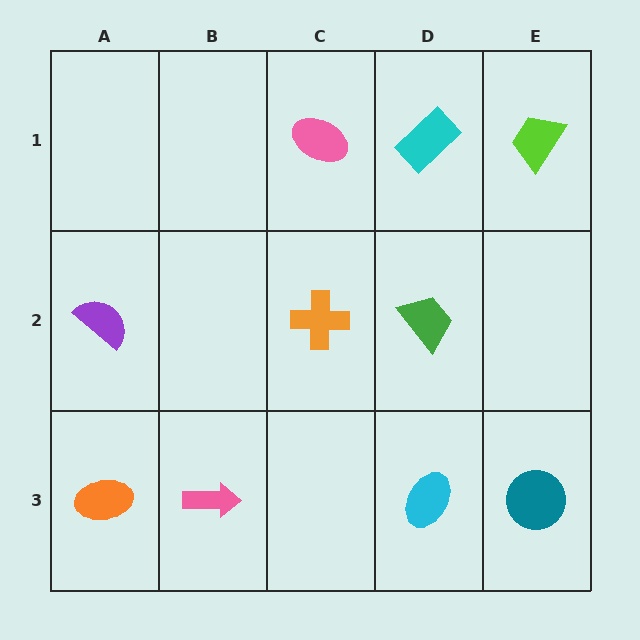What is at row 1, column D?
A cyan rectangle.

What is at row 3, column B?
A pink arrow.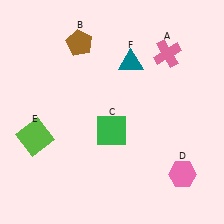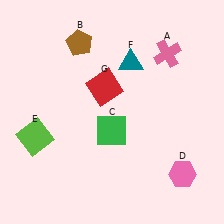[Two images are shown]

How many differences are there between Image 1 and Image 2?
There is 1 difference between the two images.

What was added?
A red square (G) was added in Image 2.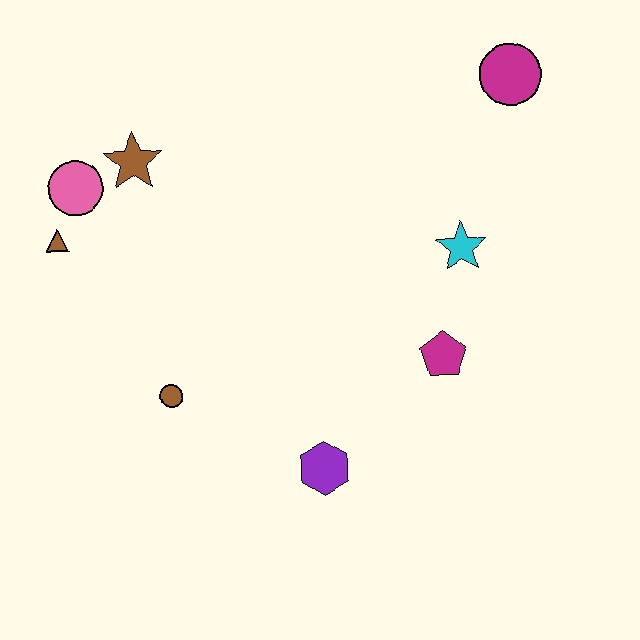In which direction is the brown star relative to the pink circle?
The brown star is to the right of the pink circle.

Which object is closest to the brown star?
The pink circle is closest to the brown star.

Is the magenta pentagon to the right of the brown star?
Yes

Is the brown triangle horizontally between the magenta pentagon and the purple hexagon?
No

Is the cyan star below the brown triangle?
Yes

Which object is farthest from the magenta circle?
The brown triangle is farthest from the magenta circle.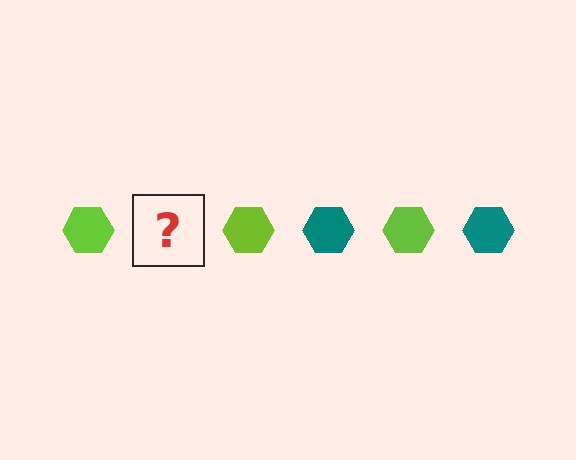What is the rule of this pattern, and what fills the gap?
The rule is that the pattern cycles through lime, teal hexagons. The gap should be filled with a teal hexagon.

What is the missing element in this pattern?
The missing element is a teal hexagon.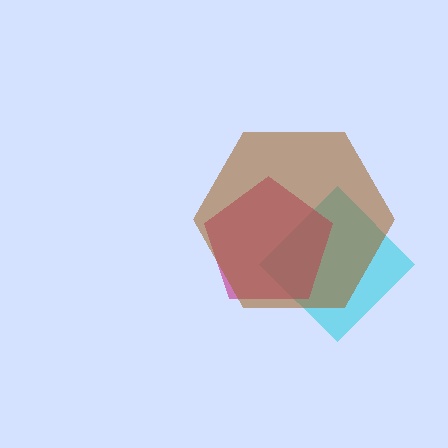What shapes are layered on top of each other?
The layered shapes are: a cyan diamond, a magenta pentagon, a brown hexagon.